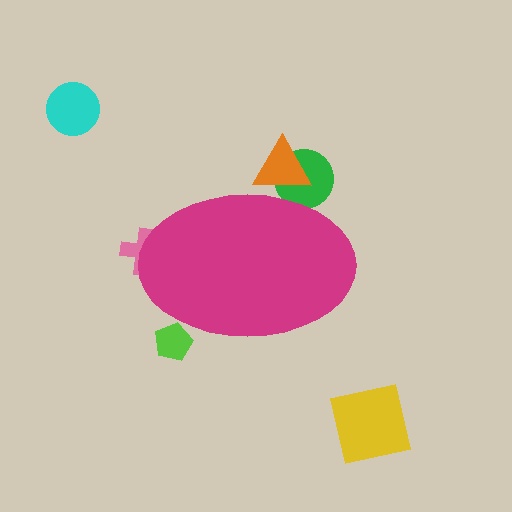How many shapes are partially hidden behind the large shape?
4 shapes are partially hidden.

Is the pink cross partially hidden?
Yes, the pink cross is partially hidden behind the magenta ellipse.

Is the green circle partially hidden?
Yes, the green circle is partially hidden behind the magenta ellipse.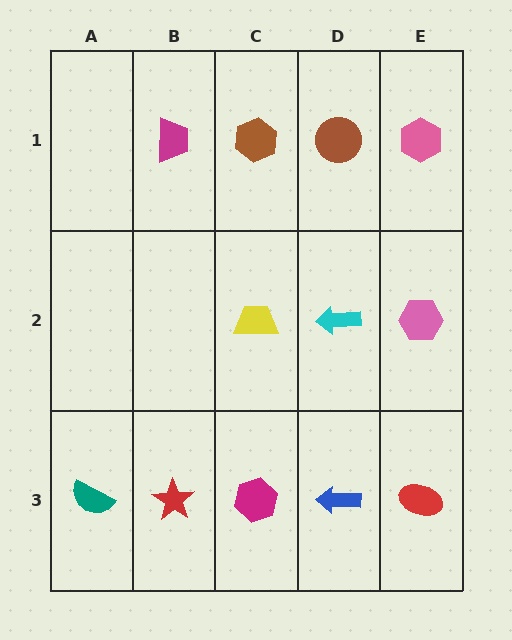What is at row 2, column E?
A pink hexagon.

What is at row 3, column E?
A red ellipse.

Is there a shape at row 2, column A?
No, that cell is empty.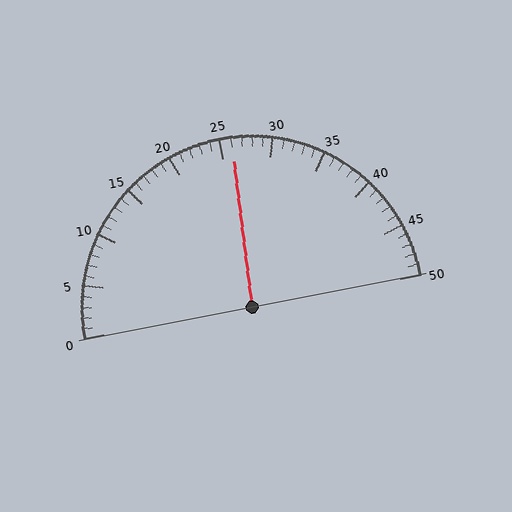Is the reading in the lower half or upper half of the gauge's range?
The reading is in the upper half of the range (0 to 50).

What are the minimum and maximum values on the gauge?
The gauge ranges from 0 to 50.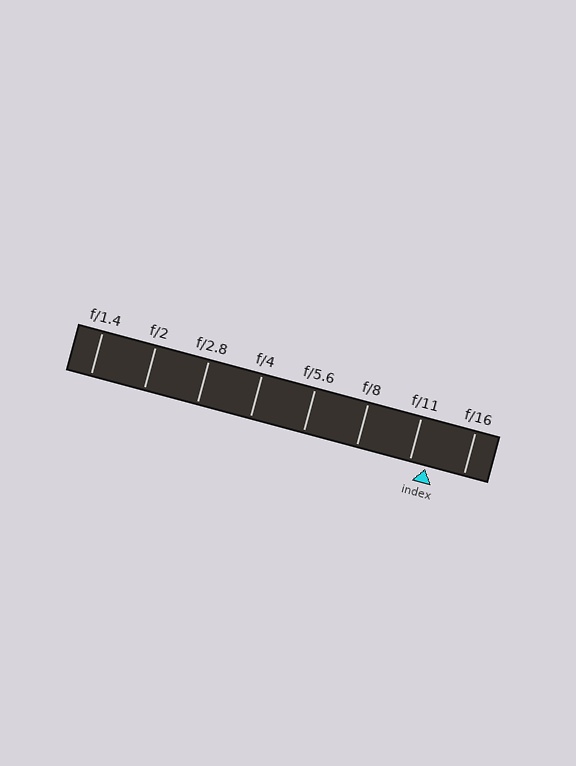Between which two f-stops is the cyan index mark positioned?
The index mark is between f/11 and f/16.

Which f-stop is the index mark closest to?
The index mark is closest to f/11.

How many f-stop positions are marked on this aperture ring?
There are 8 f-stop positions marked.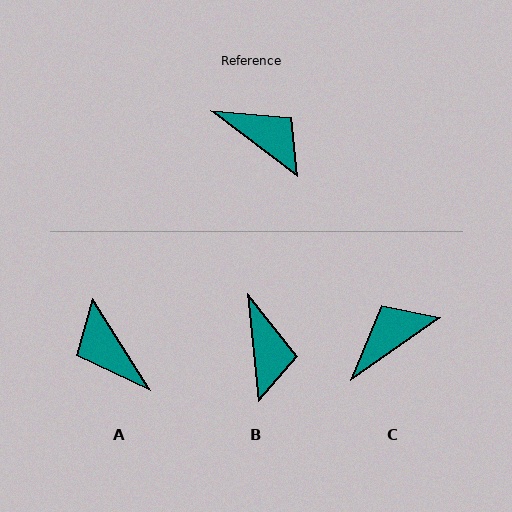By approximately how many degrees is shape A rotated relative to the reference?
Approximately 159 degrees counter-clockwise.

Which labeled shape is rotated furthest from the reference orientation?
A, about 159 degrees away.